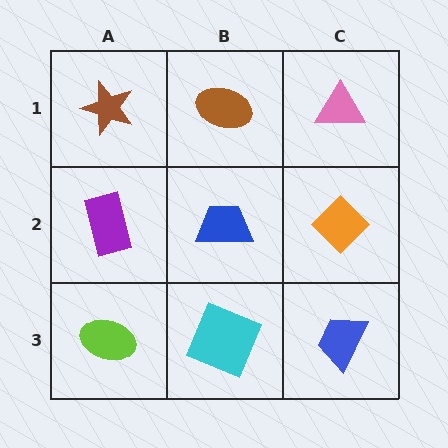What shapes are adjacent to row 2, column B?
A brown ellipse (row 1, column B), a cyan square (row 3, column B), a purple rectangle (row 2, column A), an orange diamond (row 2, column C).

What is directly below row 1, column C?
An orange diamond.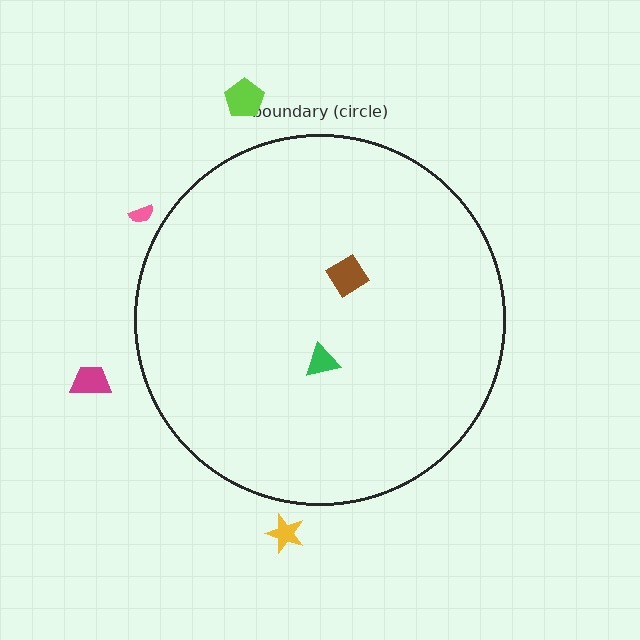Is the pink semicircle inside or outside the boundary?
Outside.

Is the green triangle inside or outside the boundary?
Inside.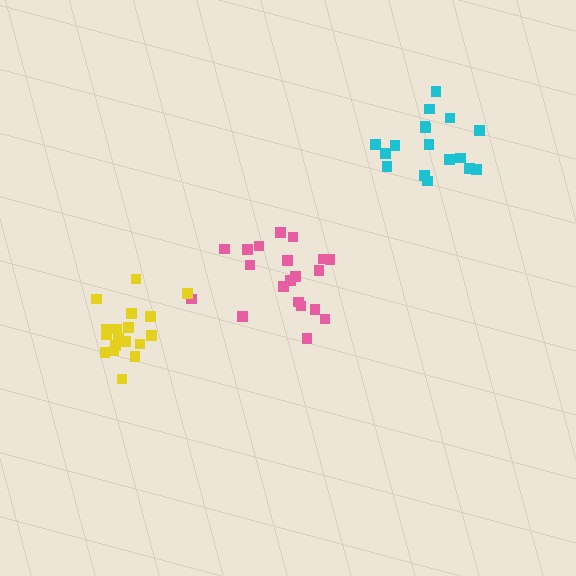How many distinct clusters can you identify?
There are 3 distinct clusters.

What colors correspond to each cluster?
The clusters are colored: cyan, pink, yellow.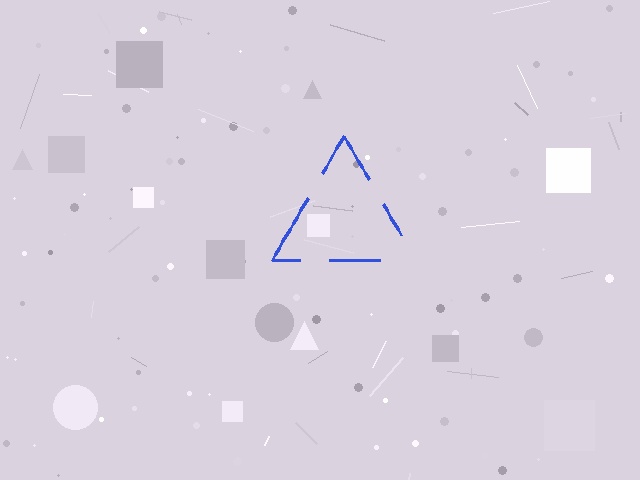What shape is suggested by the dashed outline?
The dashed outline suggests a triangle.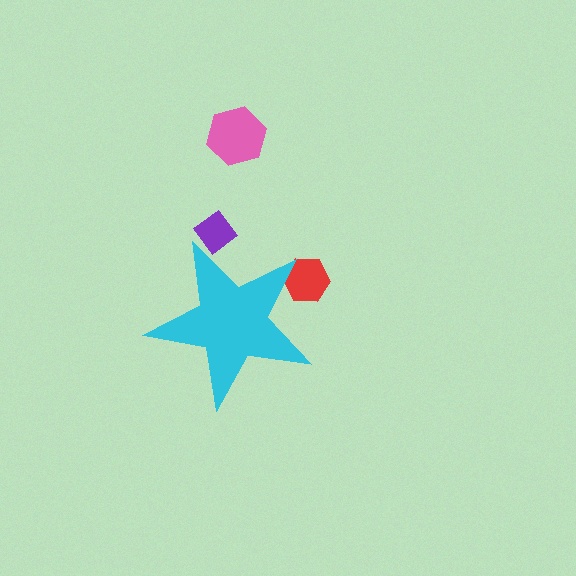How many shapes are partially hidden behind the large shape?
2 shapes are partially hidden.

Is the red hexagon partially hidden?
Yes, the red hexagon is partially hidden behind the cyan star.